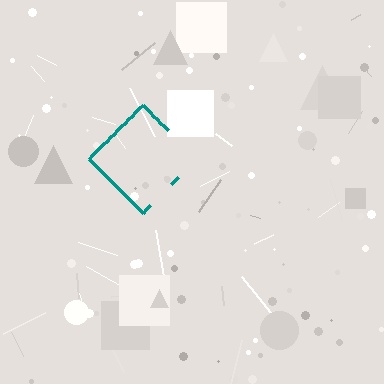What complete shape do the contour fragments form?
The contour fragments form a diamond.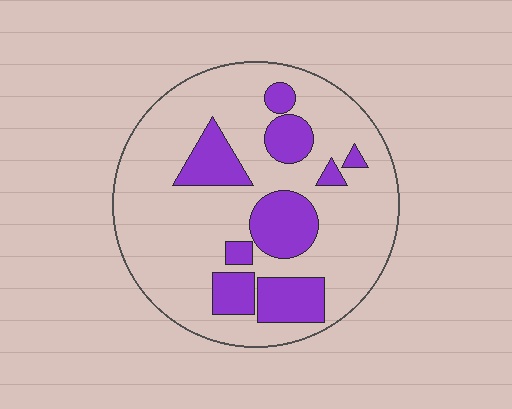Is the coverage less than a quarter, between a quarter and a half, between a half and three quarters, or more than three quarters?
Less than a quarter.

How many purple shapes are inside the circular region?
9.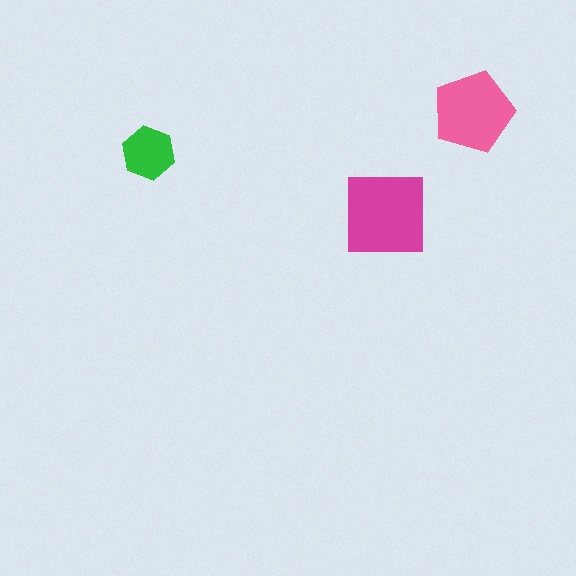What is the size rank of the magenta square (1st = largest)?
1st.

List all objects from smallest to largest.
The green hexagon, the pink pentagon, the magenta square.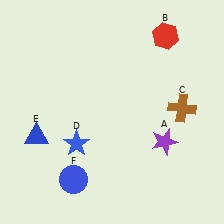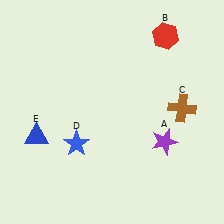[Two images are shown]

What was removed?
The blue circle (F) was removed in Image 2.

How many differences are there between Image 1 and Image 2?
There is 1 difference between the two images.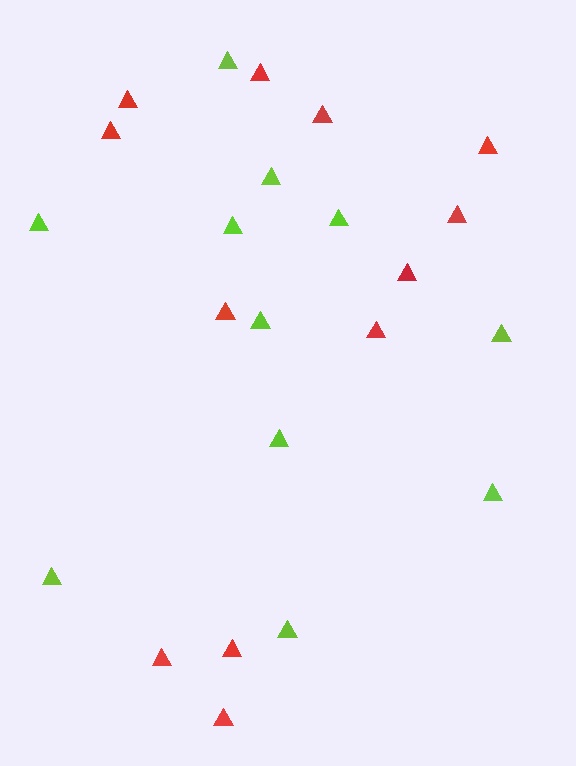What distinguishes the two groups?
There are 2 groups: one group of red triangles (12) and one group of lime triangles (11).